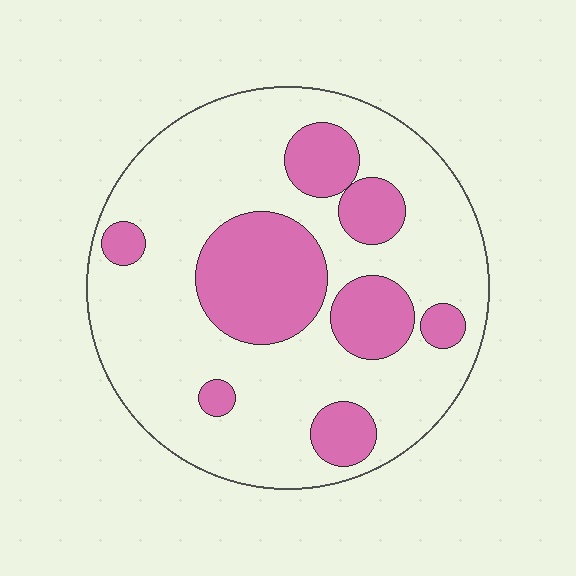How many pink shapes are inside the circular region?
8.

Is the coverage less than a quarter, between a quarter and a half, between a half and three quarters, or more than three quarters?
Between a quarter and a half.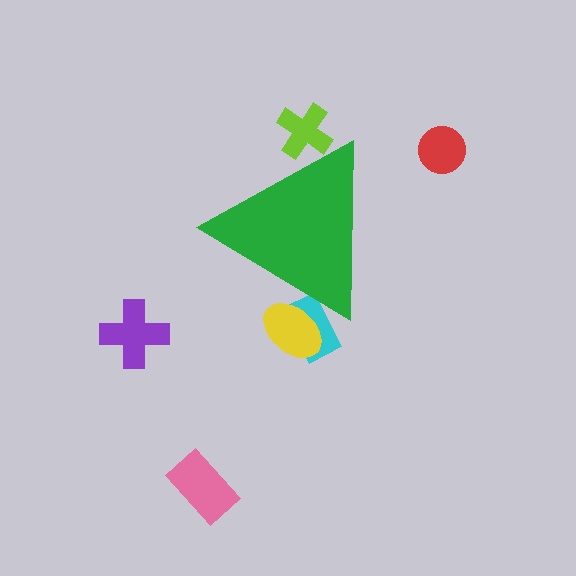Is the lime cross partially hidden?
Yes, the lime cross is partially hidden behind the green triangle.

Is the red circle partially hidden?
No, the red circle is fully visible.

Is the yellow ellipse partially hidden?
Yes, the yellow ellipse is partially hidden behind the green triangle.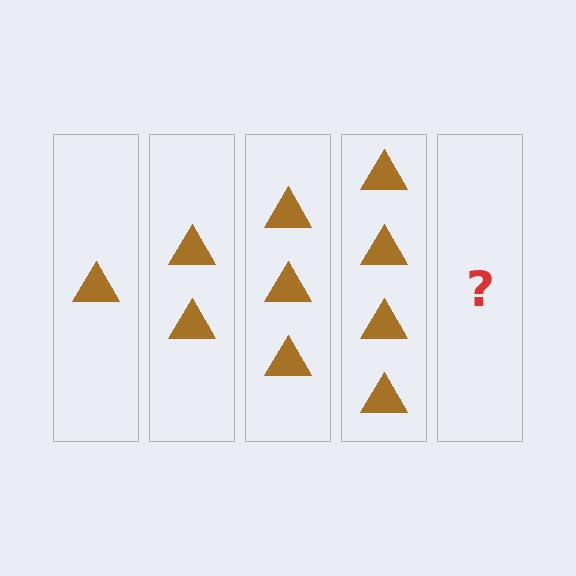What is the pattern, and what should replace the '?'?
The pattern is that each step adds one more triangle. The '?' should be 5 triangles.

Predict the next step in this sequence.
The next step is 5 triangles.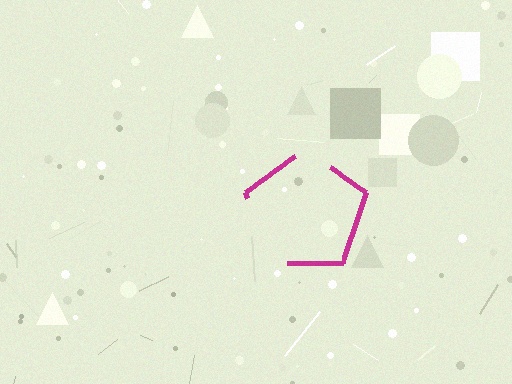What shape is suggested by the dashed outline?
The dashed outline suggests a pentagon.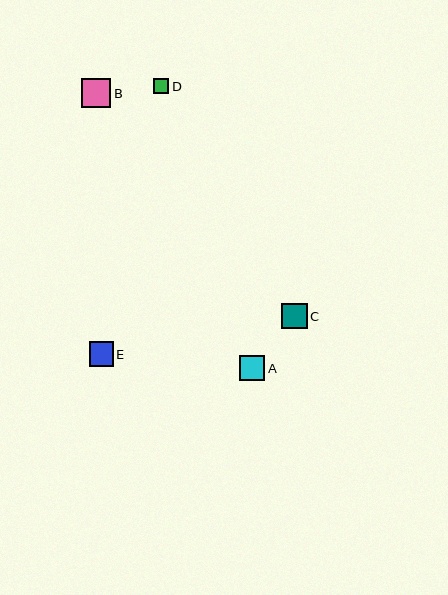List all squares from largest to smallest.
From largest to smallest: B, C, A, E, D.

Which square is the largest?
Square B is the largest with a size of approximately 29 pixels.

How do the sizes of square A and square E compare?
Square A and square E are approximately the same size.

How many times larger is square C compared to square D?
Square C is approximately 1.7 times the size of square D.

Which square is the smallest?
Square D is the smallest with a size of approximately 15 pixels.